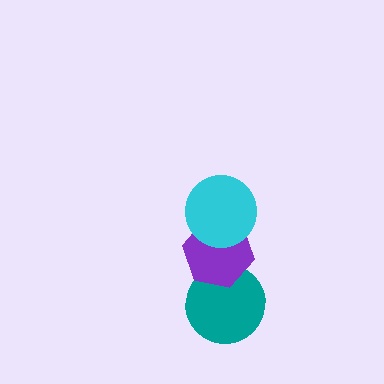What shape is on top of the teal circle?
The purple hexagon is on top of the teal circle.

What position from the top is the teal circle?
The teal circle is 3rd from the top.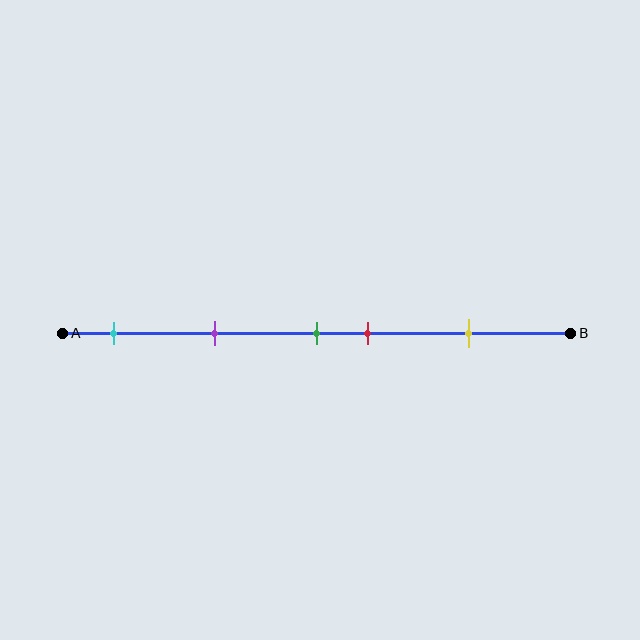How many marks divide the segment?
There are 5 marks dividing the segment.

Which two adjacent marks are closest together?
The green and red marks are the closest adjacent pair.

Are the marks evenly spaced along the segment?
No, the marks are not evenly spaced.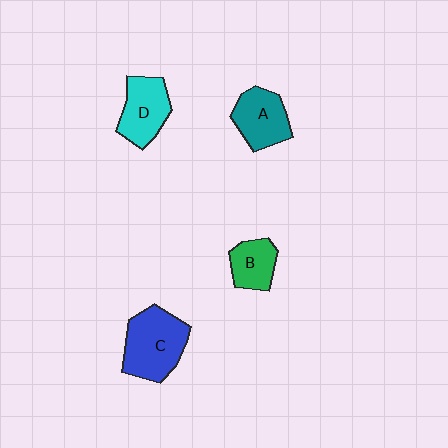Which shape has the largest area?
Shape C (blue).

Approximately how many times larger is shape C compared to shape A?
Approximately 1.4 times.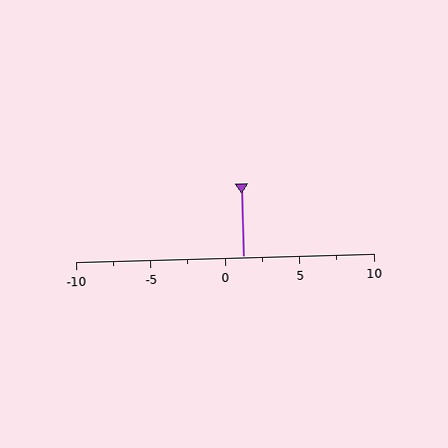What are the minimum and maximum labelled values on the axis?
The axis runs from -10 to 10.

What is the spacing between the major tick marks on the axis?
The major ticks are spaced 5 apart.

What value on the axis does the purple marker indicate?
The marker indicates approximately 1.2.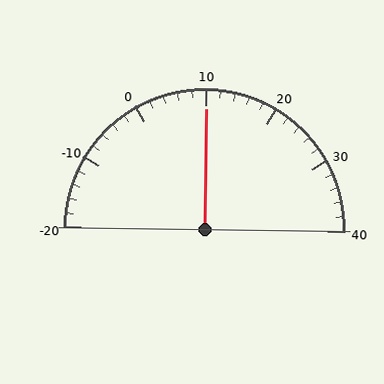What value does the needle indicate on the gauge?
The needle indicates approximately 10.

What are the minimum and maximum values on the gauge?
The gauge ranges from -20 to 40.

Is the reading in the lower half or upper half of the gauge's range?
The reading is in the upper half of the range (-20 to 40).